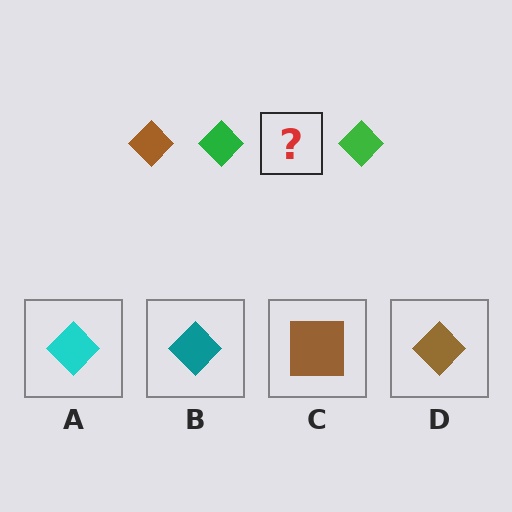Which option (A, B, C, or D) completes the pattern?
D.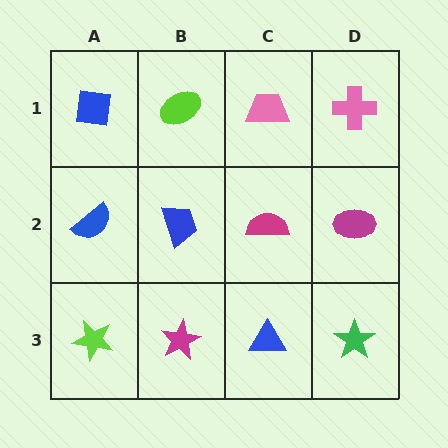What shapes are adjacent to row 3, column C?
A magenta semicircle (row 2, column C), a magenta star (row 3, column B), a green star (row 3, column D).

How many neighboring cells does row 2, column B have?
4.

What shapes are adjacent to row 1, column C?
A magenta semicircle (row 2, column C), a lime ellipse (row 1, column B), a pink cross (row 1, column D).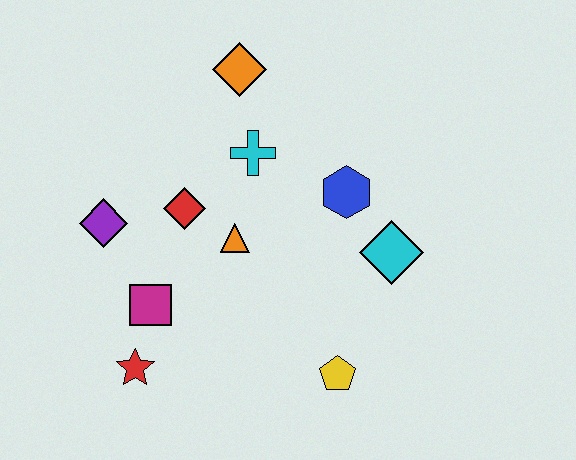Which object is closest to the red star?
The magenta square is closest to the red star.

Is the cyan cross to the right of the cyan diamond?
No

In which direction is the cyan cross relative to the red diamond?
The cyan cross is to the right of the red diamond.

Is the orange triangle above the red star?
Yes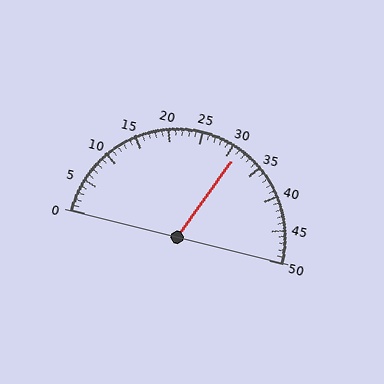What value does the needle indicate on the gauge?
The needle indicates approximately 31.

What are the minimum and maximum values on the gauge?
The gauge ranges from 0 to 50.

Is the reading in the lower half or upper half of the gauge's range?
The reading is in the upper half of the range (0 to 50).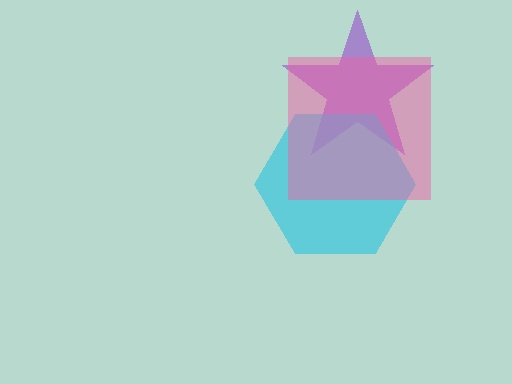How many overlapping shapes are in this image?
There are 3 overlapping shapes in the image.